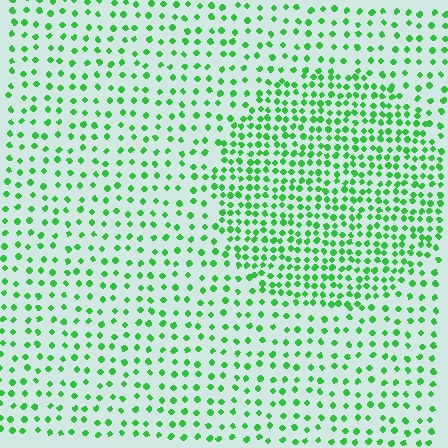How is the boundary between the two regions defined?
The boundary is defined by a change in element density (approximately 2.0x ratio). All elements are the same color, size, and shape.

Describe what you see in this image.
The image contains small green elements arranged at two different densities. A circle-shaped region is visible where the elements are more densely packed than the surrounding area.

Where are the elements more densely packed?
The elements are more densely packed inside the circle boundary.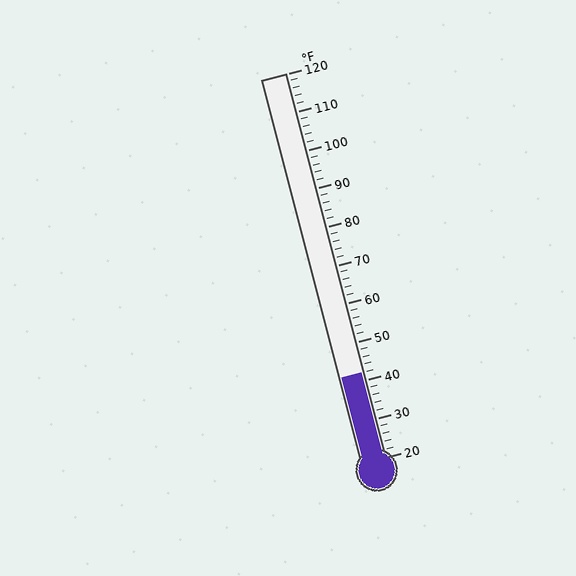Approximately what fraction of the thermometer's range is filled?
The thermometer is filled to approximately 20% of its range.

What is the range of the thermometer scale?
The thermometer scale ranges from 20°F to 120°F.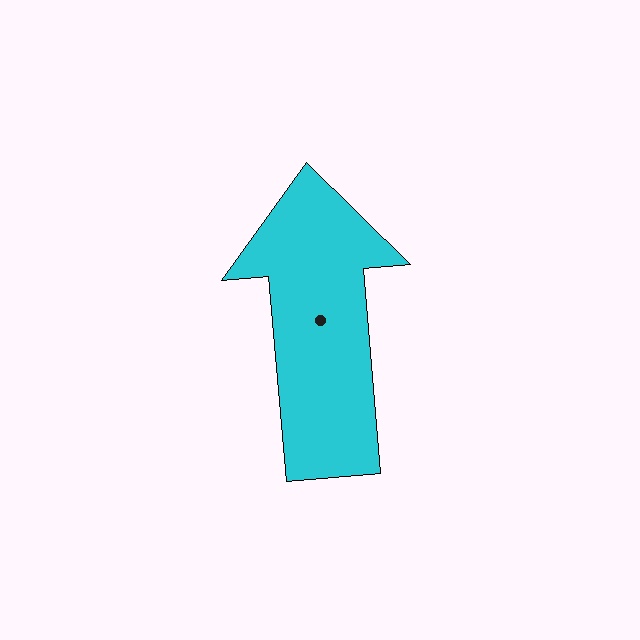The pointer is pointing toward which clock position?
Roughly 12 o'clock.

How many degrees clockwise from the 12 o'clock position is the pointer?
Approximately 355 degrees.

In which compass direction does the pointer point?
North.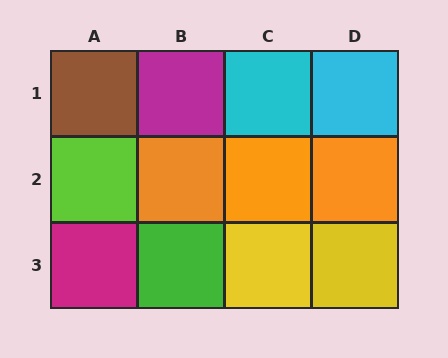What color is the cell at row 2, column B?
Orange.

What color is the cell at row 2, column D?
Orange.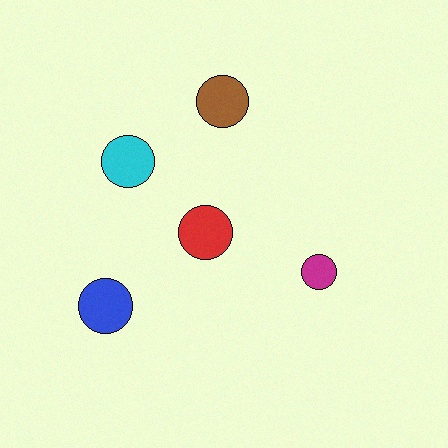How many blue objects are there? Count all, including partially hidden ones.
There is 1 blue object.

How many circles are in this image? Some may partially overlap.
There are 5 circles.